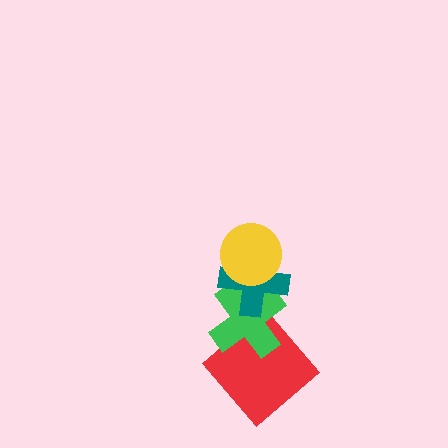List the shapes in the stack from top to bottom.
From top to bottom: the yellow circle, the teal cross, the green cross, the red diamond.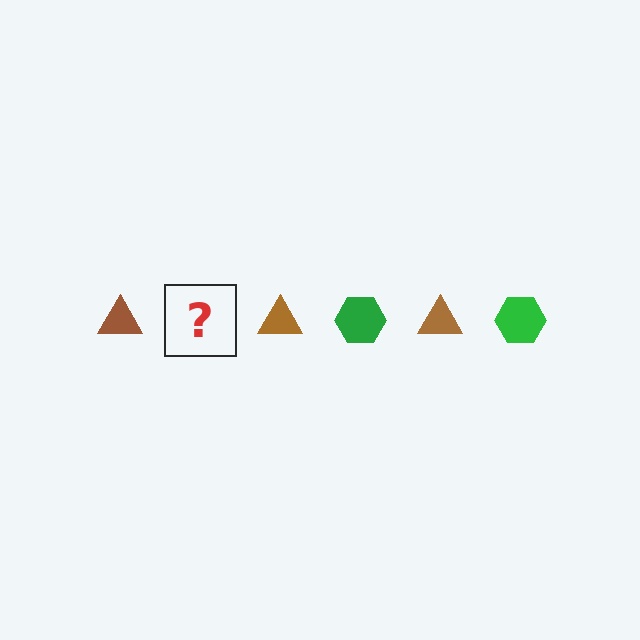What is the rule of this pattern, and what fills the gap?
The rule is that the pattern alternates between brown triangle and green hexagon. The gap should be filled with a green hexagon.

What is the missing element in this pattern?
The missing element is a green hexagon.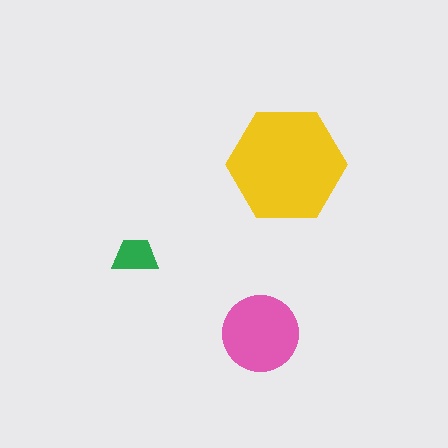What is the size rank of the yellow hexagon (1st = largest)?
1st.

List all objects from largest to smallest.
The yellow hexagon, the pink circle, the green trapezoid.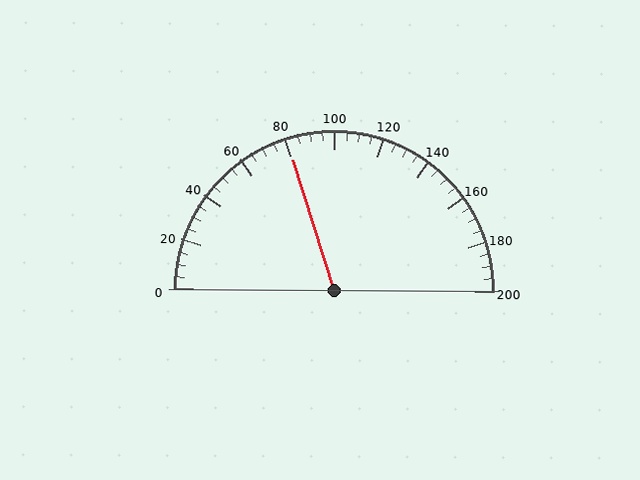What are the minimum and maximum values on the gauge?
The gauge ranges from 0 to 200.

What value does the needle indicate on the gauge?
The needle indicates approximately 80.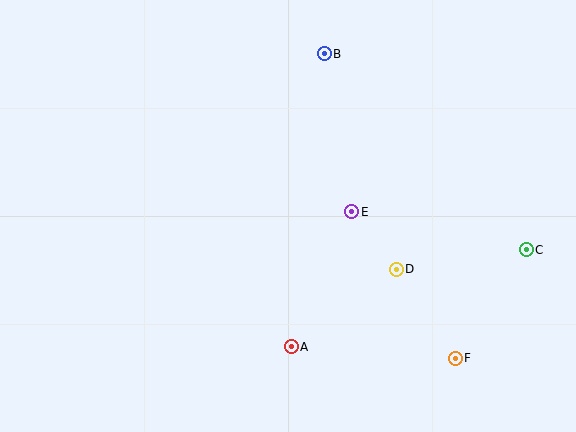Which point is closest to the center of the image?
Point E at (352, 212) is closest to the center.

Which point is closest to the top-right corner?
Point C is closest to the top-right corner.